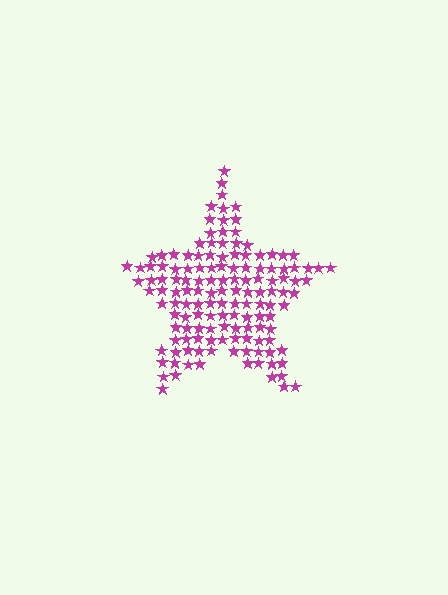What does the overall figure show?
The overall figure shows a star.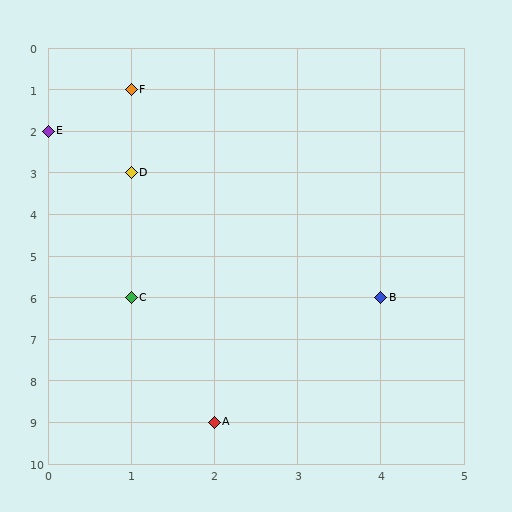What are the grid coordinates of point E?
Point E is at grid coordinates (0, 2).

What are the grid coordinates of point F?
Point F is at grid coordinates (1, 1).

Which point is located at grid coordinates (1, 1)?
Point F is at (1, 1).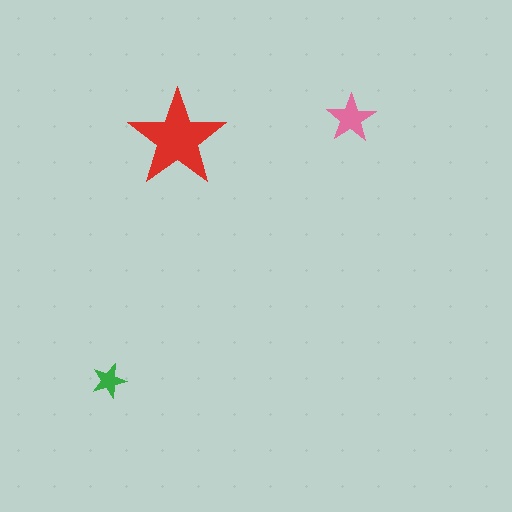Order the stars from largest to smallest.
the red one, the pink one, the green one.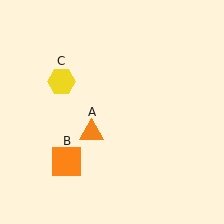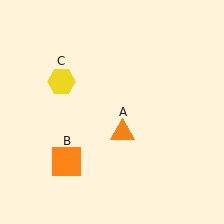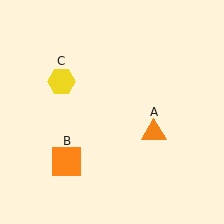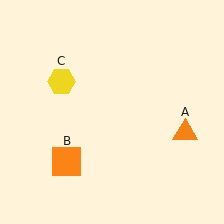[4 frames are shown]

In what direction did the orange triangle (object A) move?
The orange triangle (object A) moved right.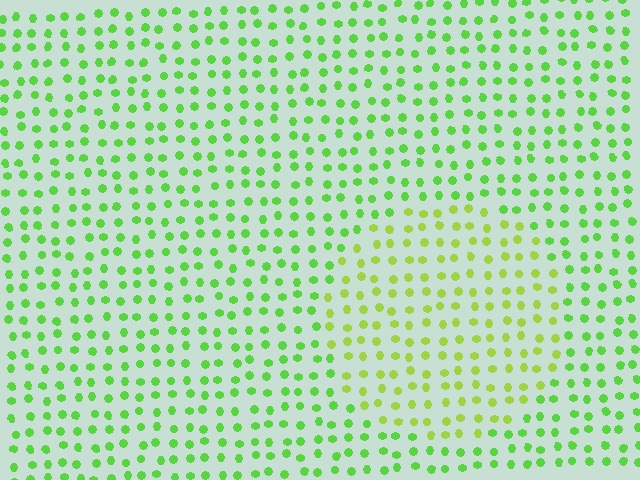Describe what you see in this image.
The image is filled with small lime elements in a uniform arrangement. A circle-shaped region is visible where the elements are tinted to a slightly different hue, forming a subtle color boundary.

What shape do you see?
I see a circle.